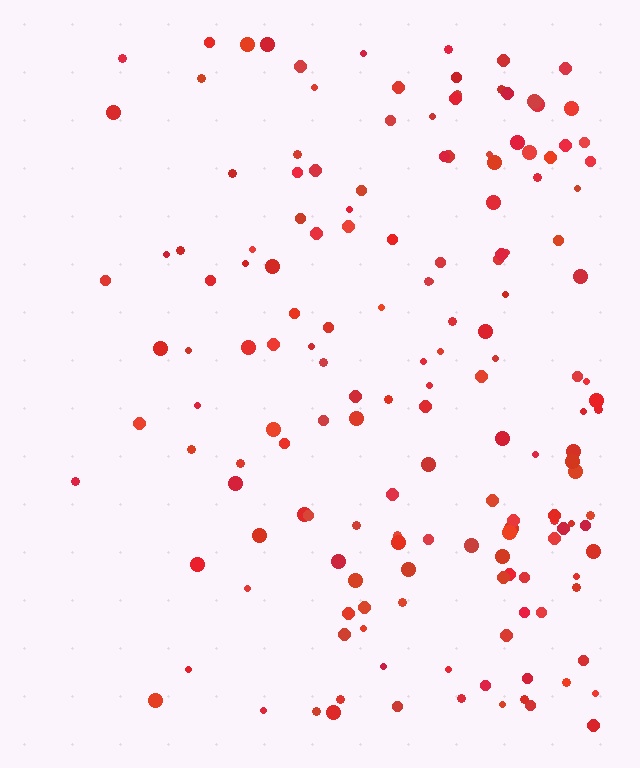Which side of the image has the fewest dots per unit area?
The left.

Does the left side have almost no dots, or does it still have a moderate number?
Still a moderate number, just noticeably fewer than the right.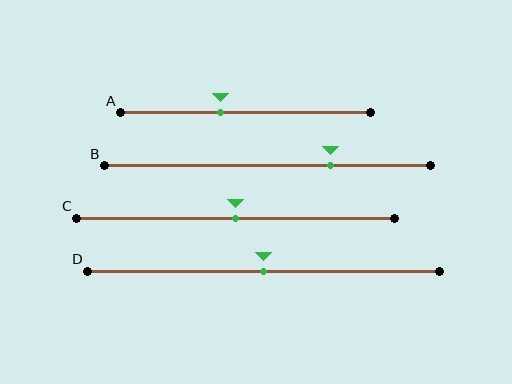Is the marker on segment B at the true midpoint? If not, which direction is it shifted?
No, the marker on segment B is shifted to the right by about 19% of the segment length.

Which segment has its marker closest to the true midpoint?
Segment C has its marker closest to the true midpoint.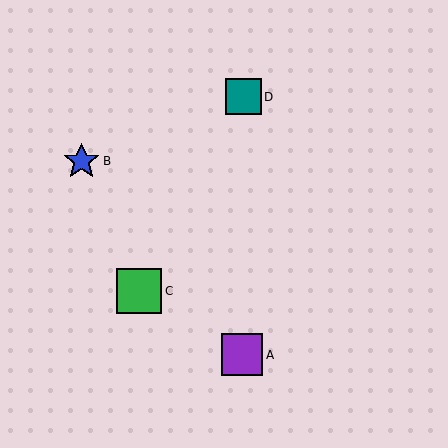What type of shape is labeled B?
Shape B is a blue star.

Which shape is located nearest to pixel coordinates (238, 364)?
The purple square (labeled A) at (242, 355) is nearest to that location.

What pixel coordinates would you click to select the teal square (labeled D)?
Click at (243, 97) to select the teal square D.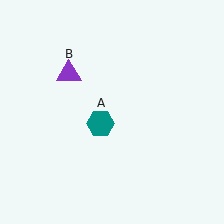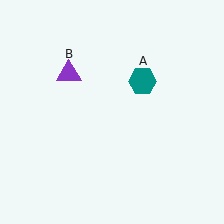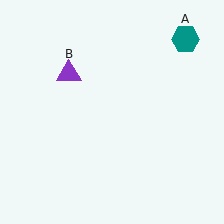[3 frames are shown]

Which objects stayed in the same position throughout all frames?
Purple triangle (object B) remained stationary.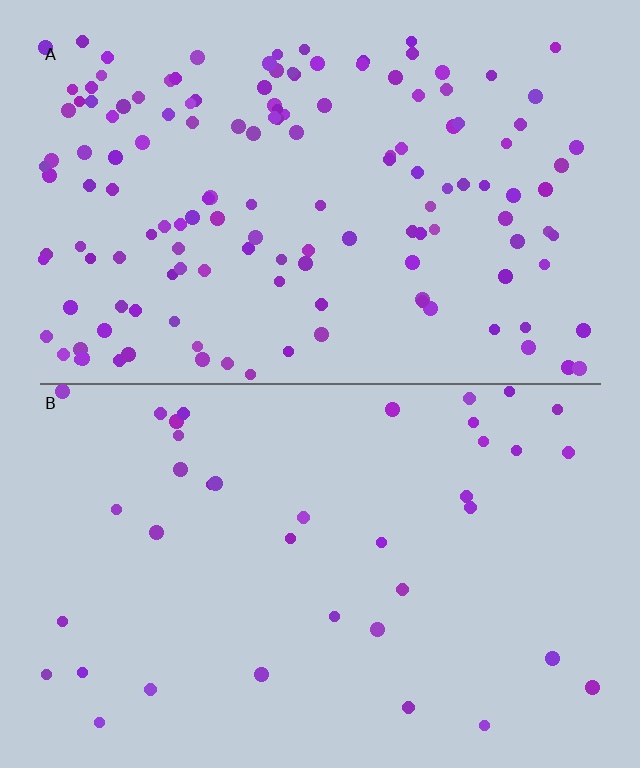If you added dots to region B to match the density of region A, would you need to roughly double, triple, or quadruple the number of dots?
Approximately quadruple.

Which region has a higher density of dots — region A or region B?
A (the top).